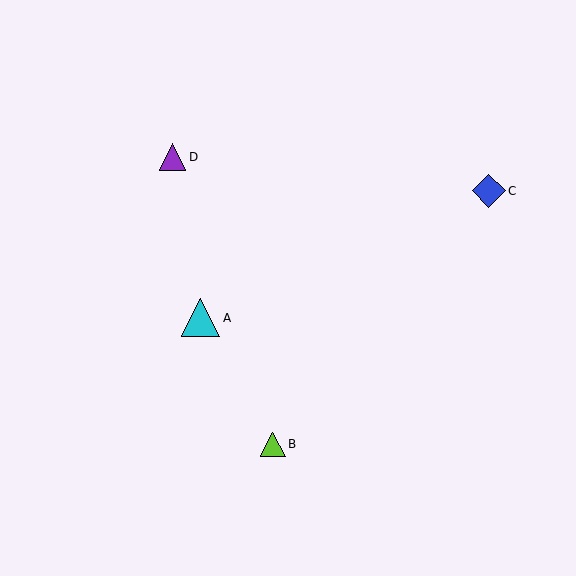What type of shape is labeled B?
Shape B is a lime triangle.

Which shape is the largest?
The cyan triangle (labeled A) is the largest.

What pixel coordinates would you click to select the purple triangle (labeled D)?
Click at (173, 157) to select the purple triangle D.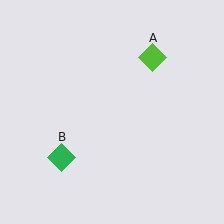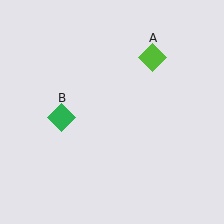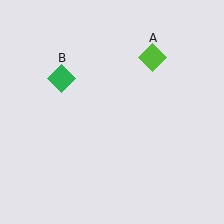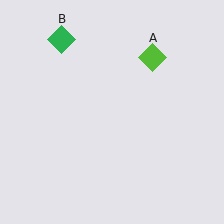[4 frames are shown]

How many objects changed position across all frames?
1 object changed position: green diamond (object B).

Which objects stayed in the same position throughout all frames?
Lime diamond (object A) remained stationary.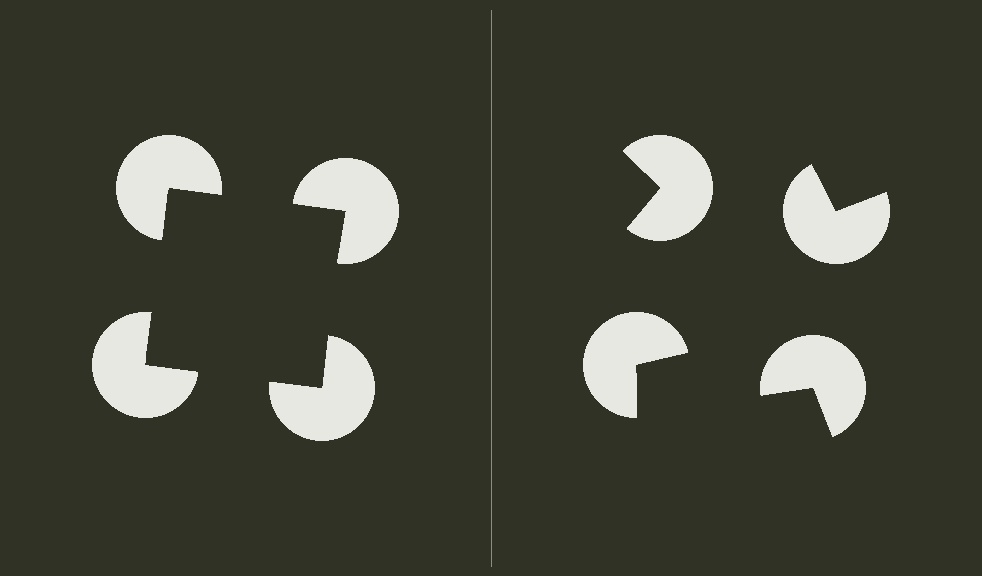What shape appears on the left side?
An illusory square.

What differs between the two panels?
The pac-man discs are positioned identically on both sides; only the wedge orientations differ. On the left they align to a square; on the right they are misaligned.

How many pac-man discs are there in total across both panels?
8 — 4 on each side.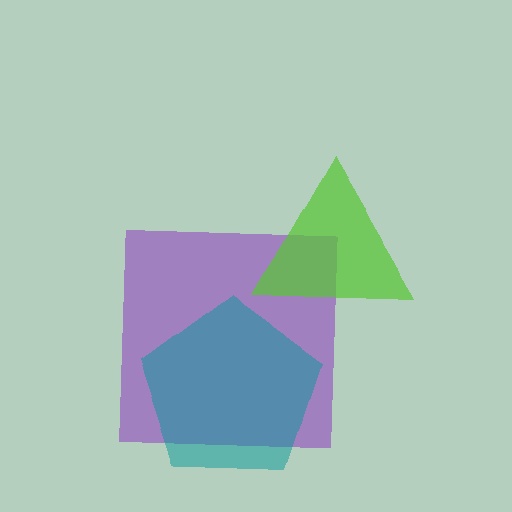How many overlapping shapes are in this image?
There are 3 overlapping shapes in the image.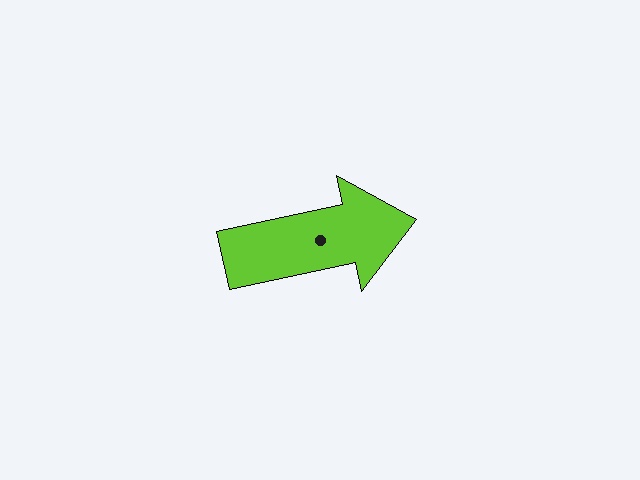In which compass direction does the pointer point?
East.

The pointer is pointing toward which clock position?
Roughly 3 o'clock.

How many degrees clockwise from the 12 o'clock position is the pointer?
Approximately 78 degrees.